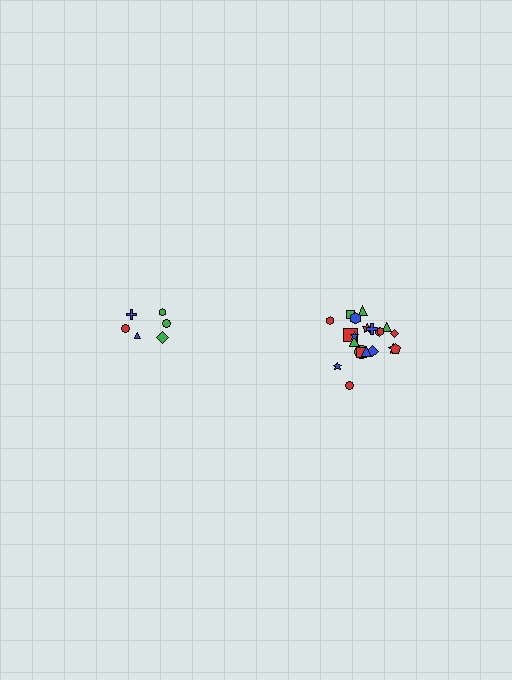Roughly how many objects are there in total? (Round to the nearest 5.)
Roughly 30 objects in total.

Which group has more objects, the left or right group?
The right group.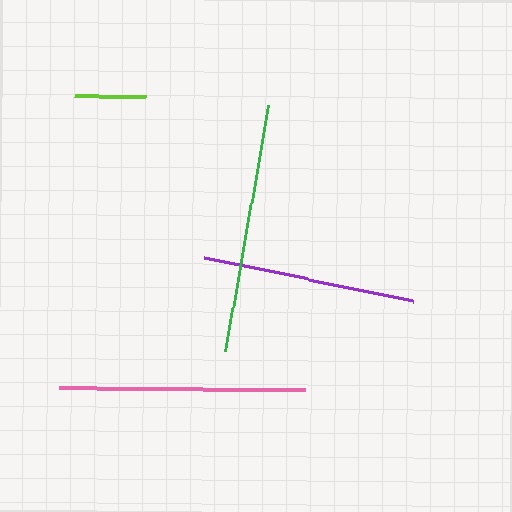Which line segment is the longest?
The green line is the longest at approximately 250 pixels.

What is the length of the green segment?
The green segment is approximately 250 pixels long.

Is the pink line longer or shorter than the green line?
The green line is longer than the pink line.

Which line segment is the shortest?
The lime line is the shortest at approximately 72 pixels.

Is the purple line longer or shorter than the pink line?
The pink line is longer than the purple line.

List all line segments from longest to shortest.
From longest to shortest: green, pink, purple, lime.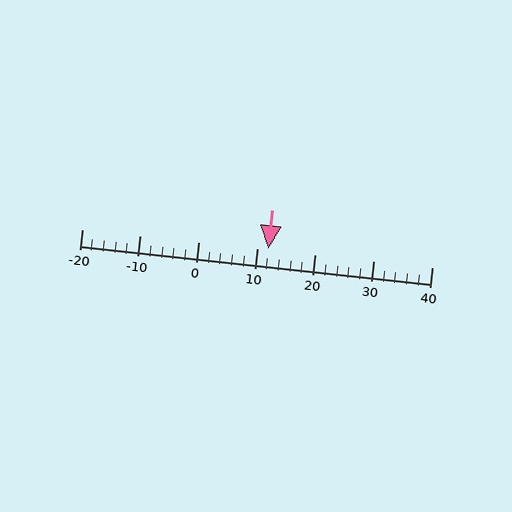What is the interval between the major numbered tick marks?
The major tick marks are spaced 10 units apart.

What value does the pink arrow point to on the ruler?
The pink arrow points to approximately 12.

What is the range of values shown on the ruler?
The ruler shows values from -20 to 40.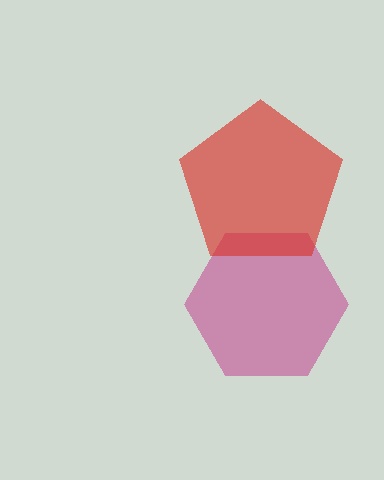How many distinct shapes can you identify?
There are 2 distinct shapes: a magenta hexagon, a red pentagon.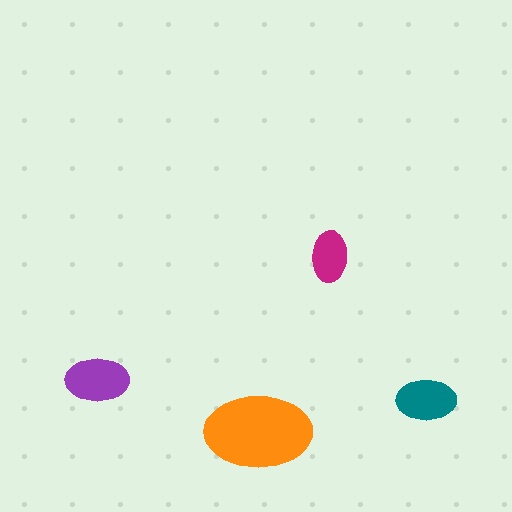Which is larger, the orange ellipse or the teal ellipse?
The orange one.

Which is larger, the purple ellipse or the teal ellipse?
The purple one.